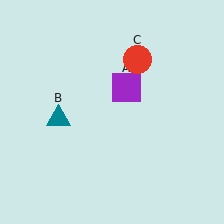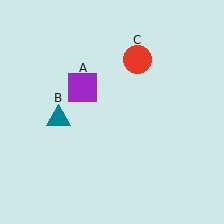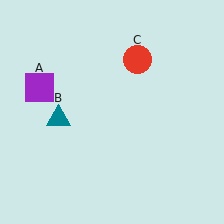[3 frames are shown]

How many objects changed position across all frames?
1 object changed position: purple square (object A).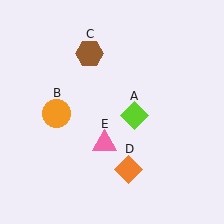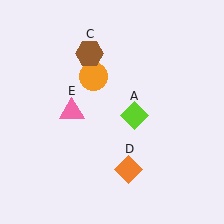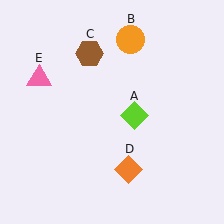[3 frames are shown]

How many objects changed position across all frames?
2 objects changed position: orange circle (object B), pink triangle (object E).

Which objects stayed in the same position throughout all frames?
Lime diamond (object A) and brown hexagon (object C) and orange diamond (object D) remained stationary.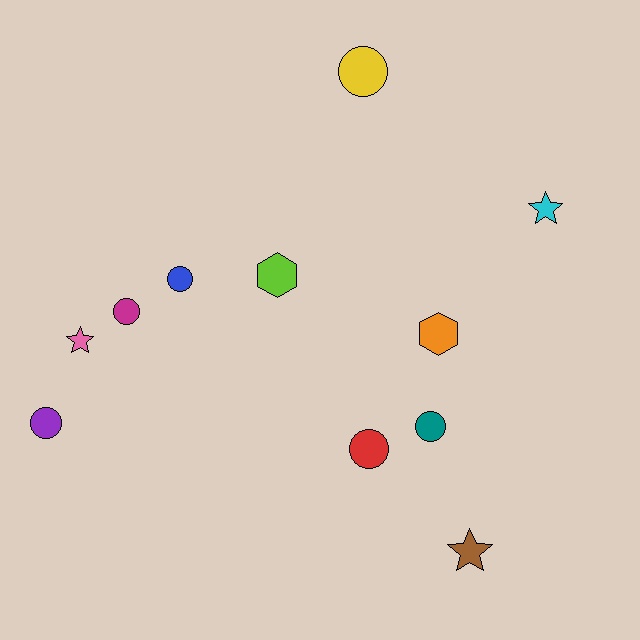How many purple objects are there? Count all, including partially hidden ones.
There is 1 purple object.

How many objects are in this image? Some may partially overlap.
There are 11 objects.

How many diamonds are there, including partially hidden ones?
There are no diamonds.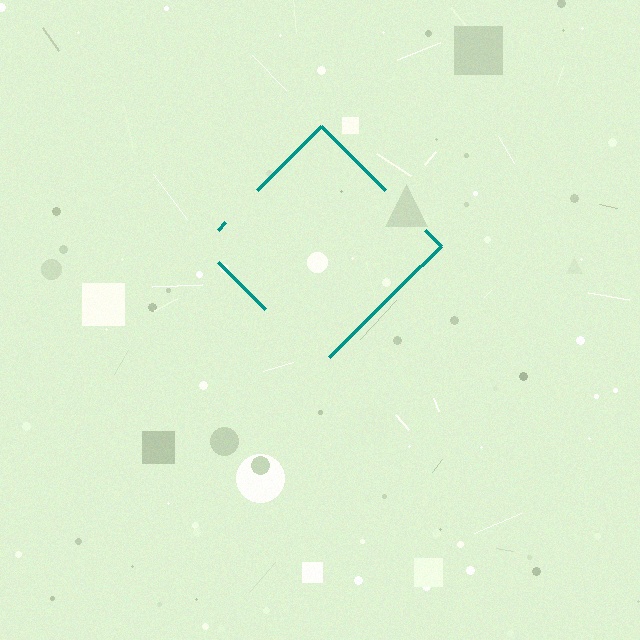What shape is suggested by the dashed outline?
The dashed outline suggests a diamond.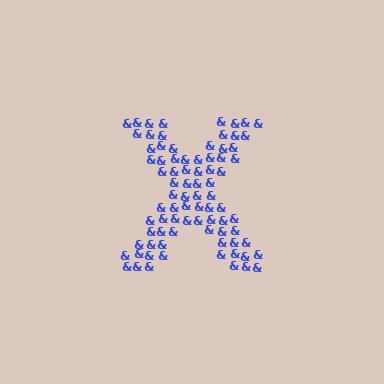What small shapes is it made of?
It is made of small ampersands.